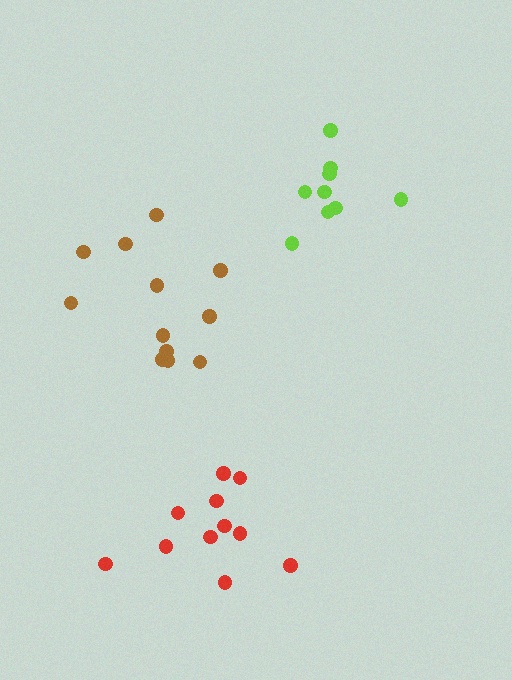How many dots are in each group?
Group 1: 12 dots, Group 2: 11 dots, Group 3: 9 dots (32 total).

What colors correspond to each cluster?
The clusters are colored: brown, red, lime.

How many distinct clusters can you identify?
There are 3 distinct clusters.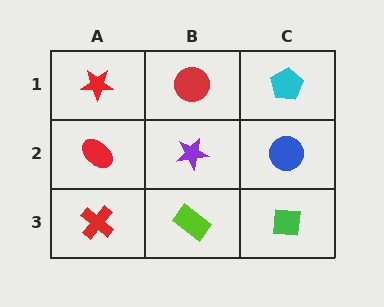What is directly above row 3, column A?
A red ellipse.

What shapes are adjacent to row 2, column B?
A red circle (row 1, column B), a lime rectangle (row 3, column B), a red ellipse (row 2, column A), a blue circle (row 2, column C).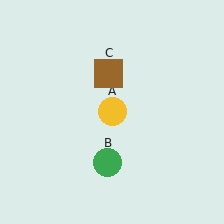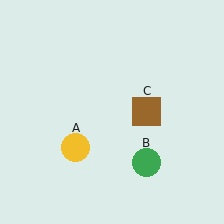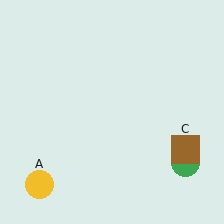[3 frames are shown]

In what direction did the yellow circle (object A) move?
The yellow circle (object A) moved down and to the left.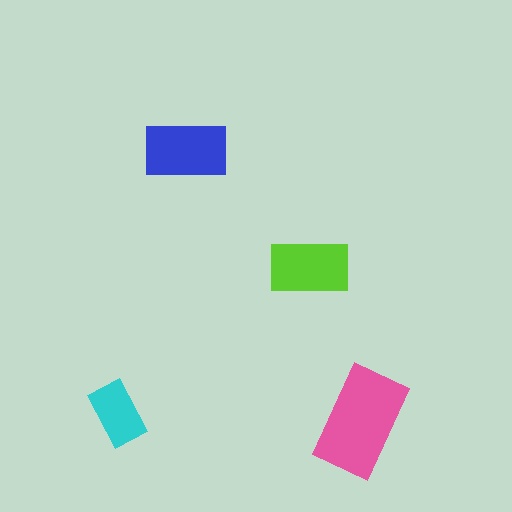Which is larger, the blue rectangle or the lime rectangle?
The blue one.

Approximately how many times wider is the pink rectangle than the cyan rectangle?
About 1.5 times wider.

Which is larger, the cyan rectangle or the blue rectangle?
The blue one.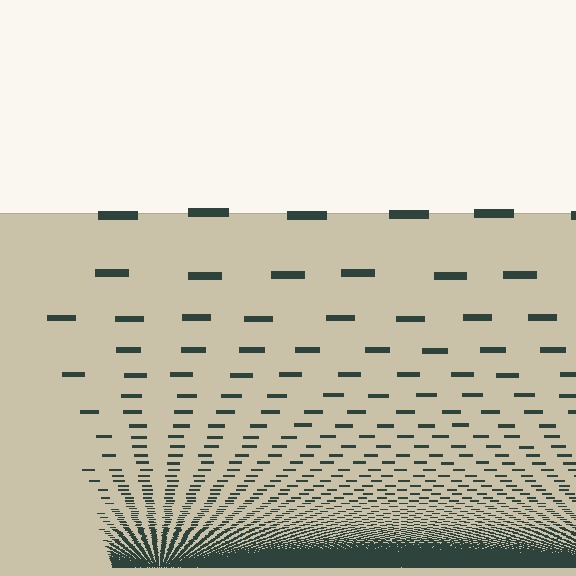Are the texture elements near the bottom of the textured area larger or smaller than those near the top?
Smaller. The gradient is inverted — elements near the bottom are smaller and denser.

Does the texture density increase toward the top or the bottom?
Density increases toward the bottom.